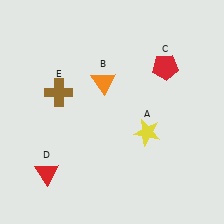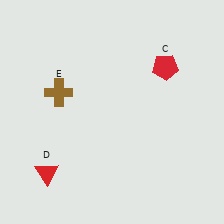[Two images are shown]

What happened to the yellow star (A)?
The yellow star (A) was removed in Image 2. It was in the bottom-right area of Image 1.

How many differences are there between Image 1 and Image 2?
There are 2 differences between the two images.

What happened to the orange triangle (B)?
The orange triangle (B) was removed in Image 2. It was in the top-left area of Image 1.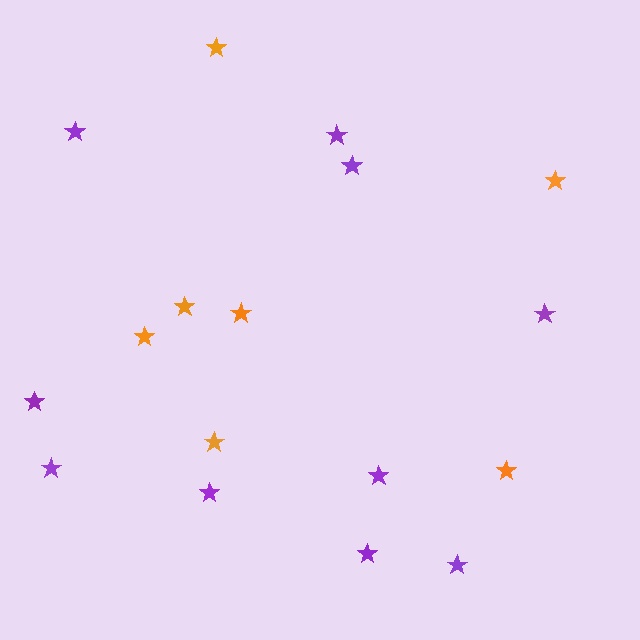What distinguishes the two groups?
There are 2 groups: one group of orange stars (7) and one group of purple stars (10).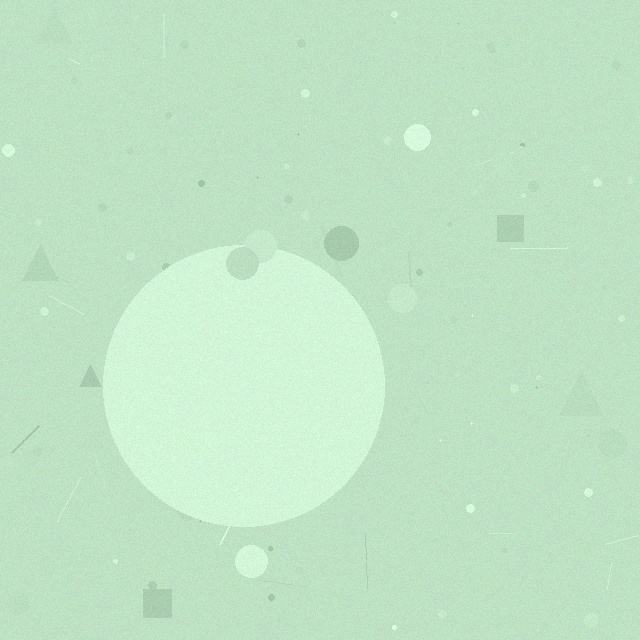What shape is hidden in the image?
A circle is hidden in the image.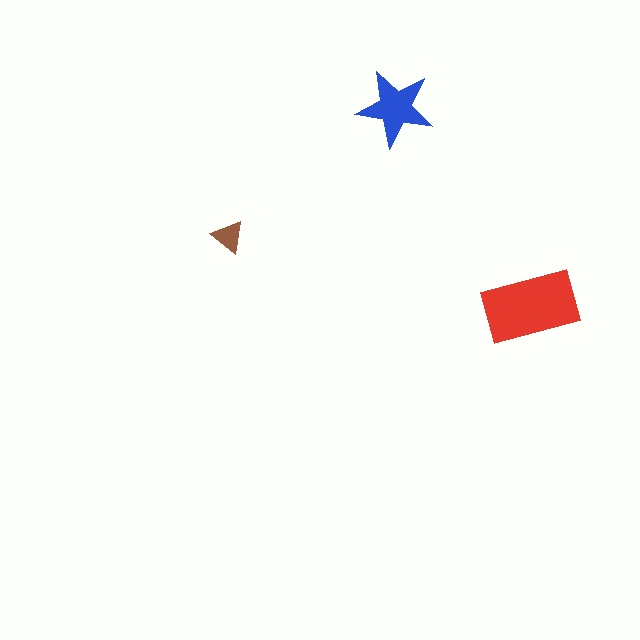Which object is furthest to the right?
The red rectangle is rightmost.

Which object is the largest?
The red rectangle.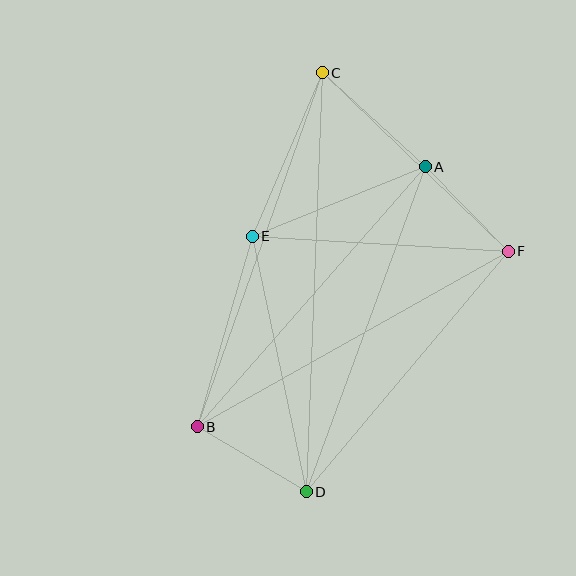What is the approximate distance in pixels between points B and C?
The distance between B and C is approximately 375 pixels.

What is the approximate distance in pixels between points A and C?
The distance between A and C is approximately 140 pixels.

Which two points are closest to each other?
Points A and F are closest to each other.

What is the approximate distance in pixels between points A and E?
The distance between A and E is approximately 186 pixels.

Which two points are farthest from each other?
Points C and D are farthest from each other.